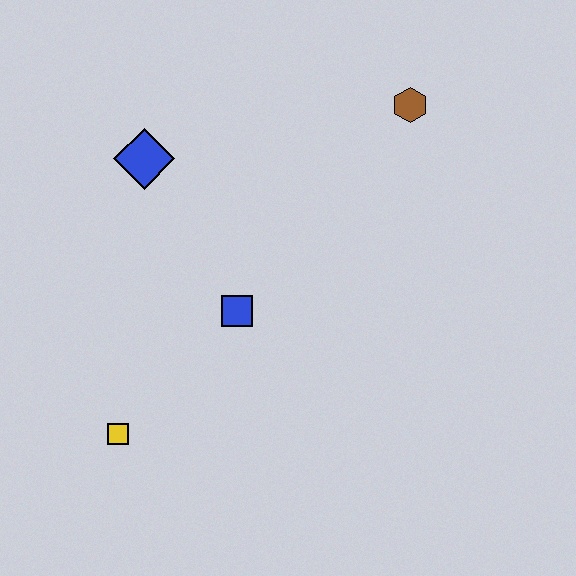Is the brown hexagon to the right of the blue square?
Yes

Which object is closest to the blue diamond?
The blue square is closest to the blue diamond.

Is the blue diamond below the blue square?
No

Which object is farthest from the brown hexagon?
The yellow square is farthest from the brown hexagon.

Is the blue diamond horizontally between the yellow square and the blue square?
Yes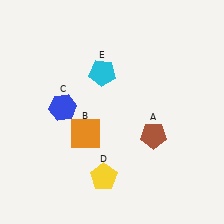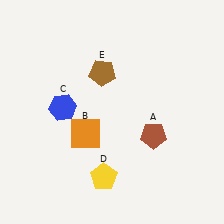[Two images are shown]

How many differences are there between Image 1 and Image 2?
There is 1 difference between the two images.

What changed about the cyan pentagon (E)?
In Image 1, E is cyan. In Image 2, it changed to brown.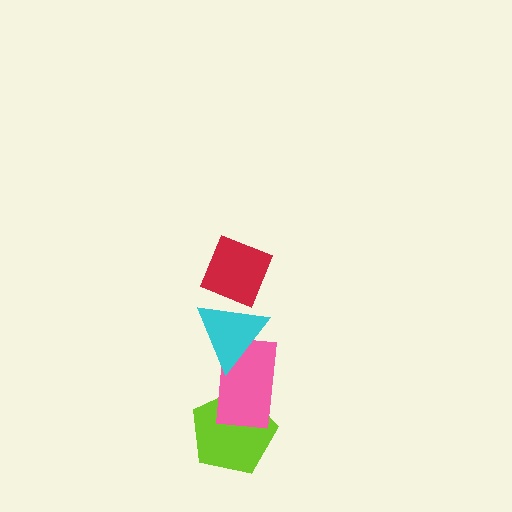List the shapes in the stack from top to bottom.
From top to bottom: the red diamond, the cyan triangle, the pink rectangle, the lime pentagon.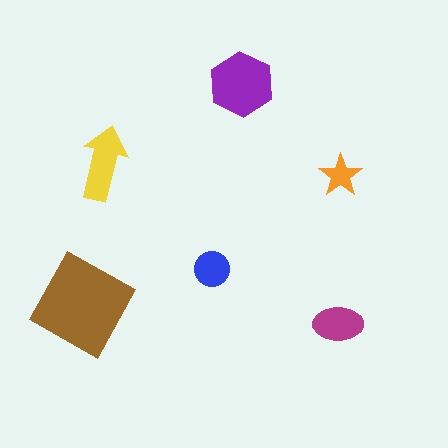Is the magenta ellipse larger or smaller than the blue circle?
Larger.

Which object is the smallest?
The orange star.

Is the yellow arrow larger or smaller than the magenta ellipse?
Larger.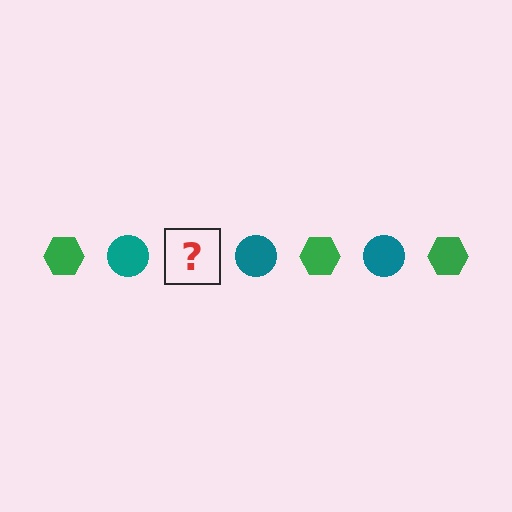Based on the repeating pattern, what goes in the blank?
The blank should be a green hexagon.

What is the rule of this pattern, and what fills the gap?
The rule is that the pattern alternates between green hexagon and teal circle. The gap should be filled with a green hexagon.